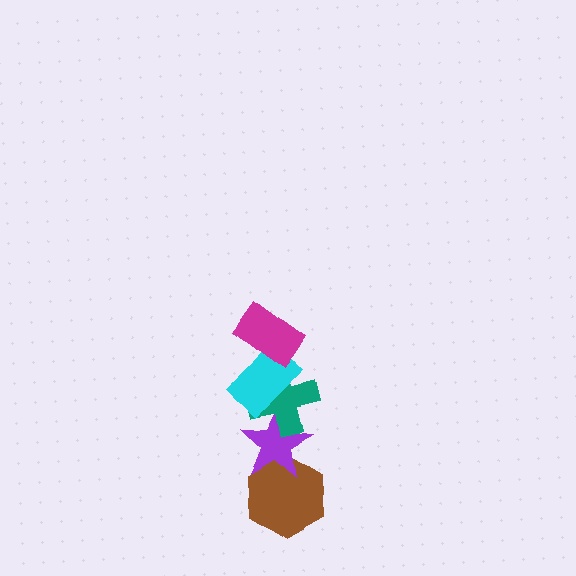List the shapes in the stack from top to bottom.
From top to bottom: the magenta rectangle, the cyan rectangle, the teal cross, the purple star, the brown hexagon.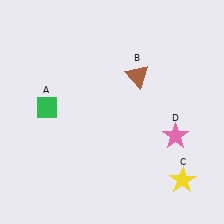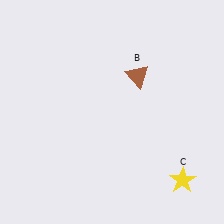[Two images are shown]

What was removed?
The green diamond (A), the pink star (D) were removed in Image 2.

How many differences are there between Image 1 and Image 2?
There are 2 differences between the two images.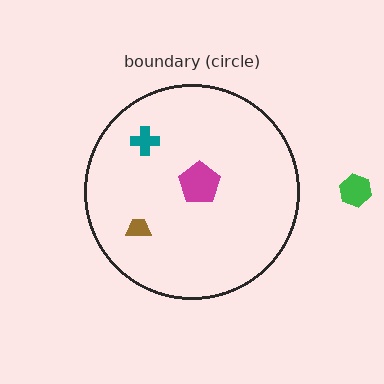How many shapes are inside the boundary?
3 inside, 1 outside.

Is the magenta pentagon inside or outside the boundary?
Inside.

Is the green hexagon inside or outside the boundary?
Outside.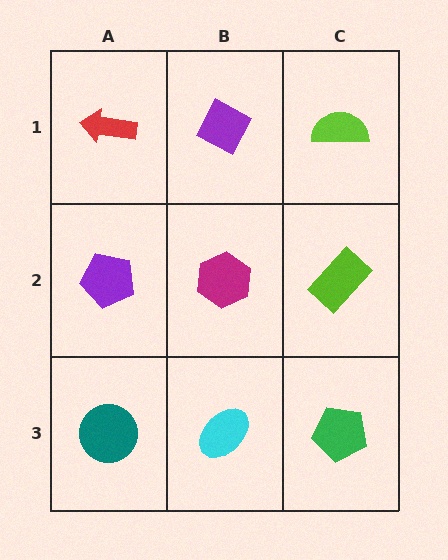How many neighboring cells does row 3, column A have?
2.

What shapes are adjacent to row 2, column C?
A lime semicircle (row 1, column C), a green pentagon (row 3, column C), a magenta hexagon (row 2, column B).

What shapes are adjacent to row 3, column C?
A lime rectangle (row 2, column C), a cyan ellipse (row 3, column B).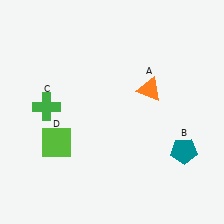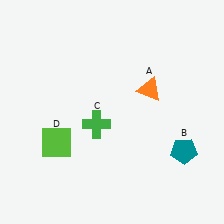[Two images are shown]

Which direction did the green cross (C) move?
The green cross (C) moved right.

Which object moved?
The green cross (C) moved right.